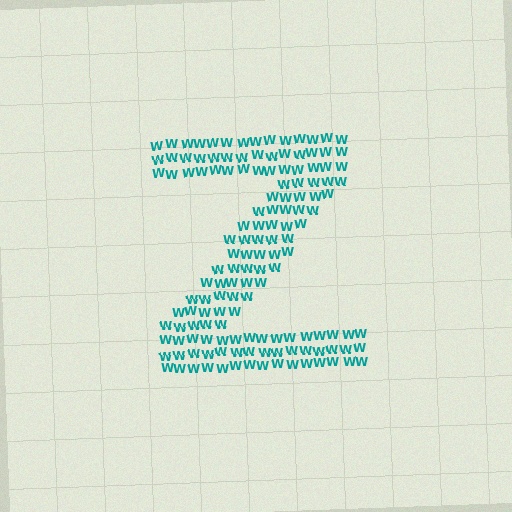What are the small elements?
The small elements are letter W's.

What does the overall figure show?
The overall figure shows the letter Z.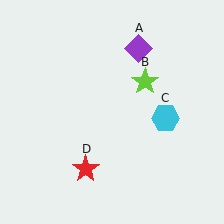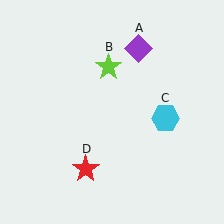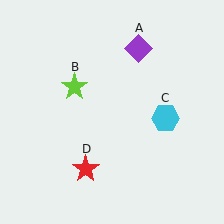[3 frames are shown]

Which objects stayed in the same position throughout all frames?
Purple diamond (object A) and cyan hexagon (object C) and red star (object D) remained stationary.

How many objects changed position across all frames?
1 object changed position: lime star (object B).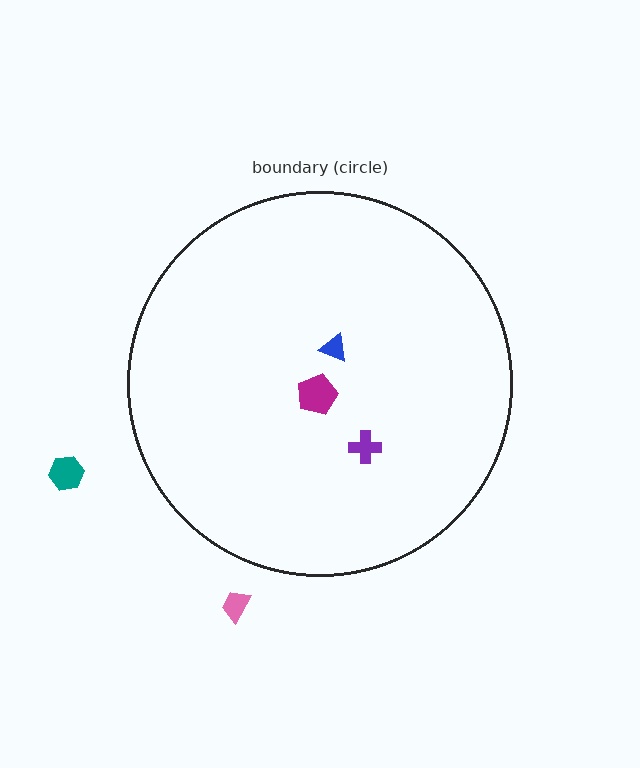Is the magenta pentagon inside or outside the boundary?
Inside.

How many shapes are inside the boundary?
3 inside, 2 outside.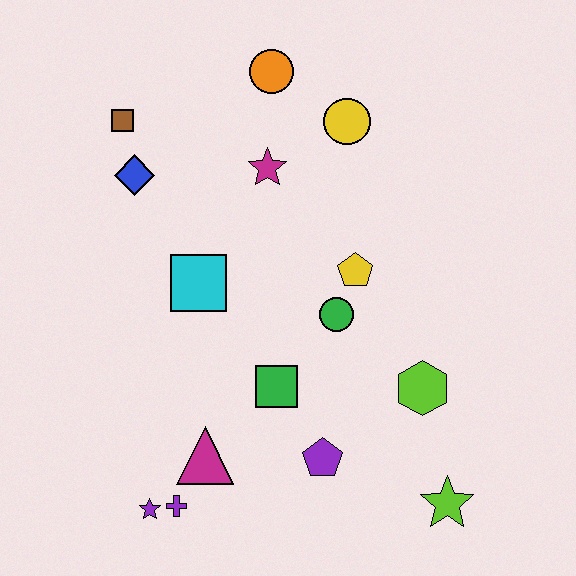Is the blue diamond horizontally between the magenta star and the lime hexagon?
No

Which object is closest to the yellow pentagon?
The green circle is closest to the yellow pentagon.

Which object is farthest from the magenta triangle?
The orange circle is farthest from the magenta triangle.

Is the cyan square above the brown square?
No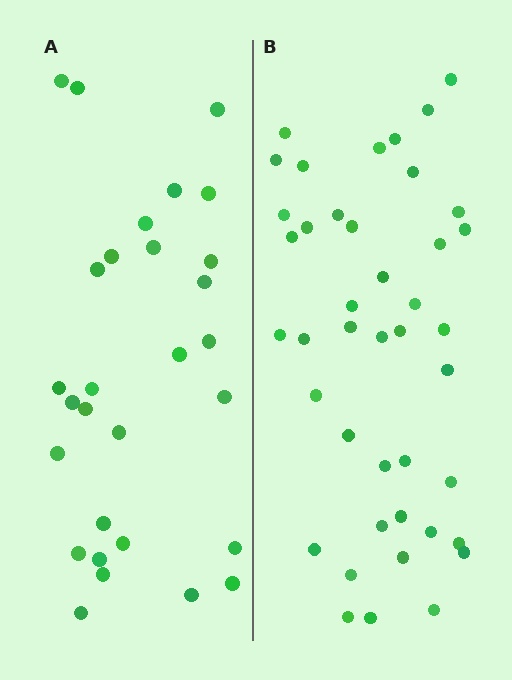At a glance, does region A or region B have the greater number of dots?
Region B (the right region) has more dots.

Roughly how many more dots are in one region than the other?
Region B has approximately 15 more dots than region A.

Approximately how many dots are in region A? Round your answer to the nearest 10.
About 30 dots. (The exact count is 29, which rounds to 30.)